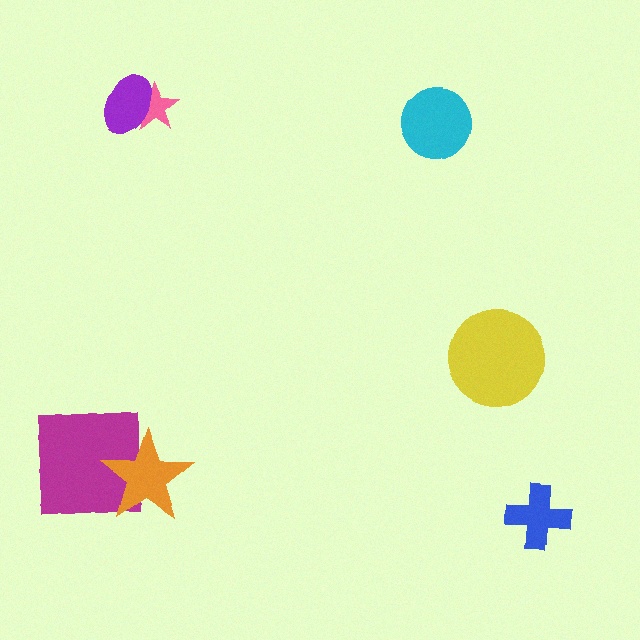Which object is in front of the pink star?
The purple ellipse is in front of the pink star.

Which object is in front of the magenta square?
The orange star is in front of the magenta square.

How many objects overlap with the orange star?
1 object overlaps with the orange star.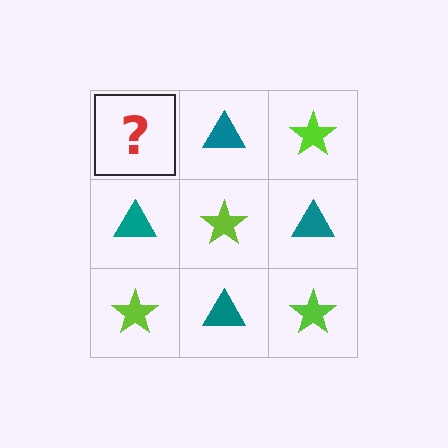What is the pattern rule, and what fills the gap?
The rule is that it alternates lime star and teal triangle in a checkerboard pattern. The gap should be filled with a lime star.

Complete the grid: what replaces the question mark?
The question mark should be replaced with a lime star.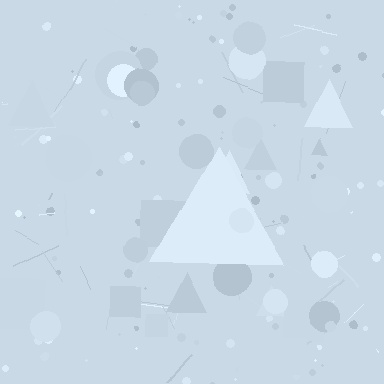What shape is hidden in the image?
A triangle is hidden in the image.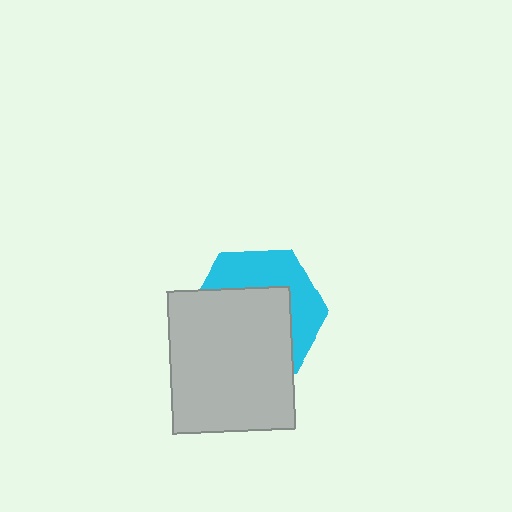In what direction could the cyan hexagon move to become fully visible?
The cyan hexagon could move up. That would shift it out from behind the light gray rectangle entirely.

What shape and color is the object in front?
The object in front is a light gray rectangle.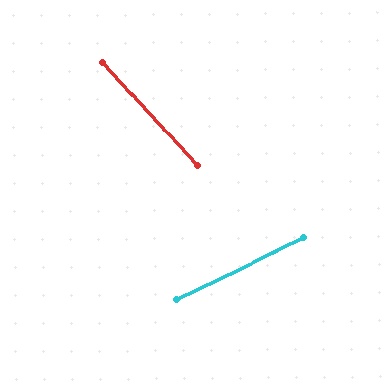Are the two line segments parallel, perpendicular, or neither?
Neither parallel nor perpendicular — they differ by about 74°.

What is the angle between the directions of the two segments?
Approximately 74 degrees.